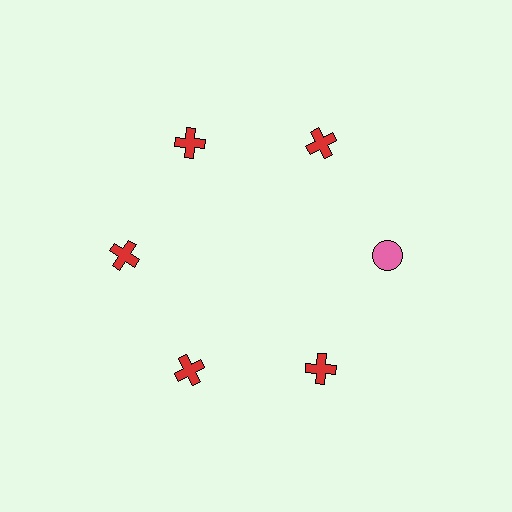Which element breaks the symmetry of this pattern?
The pink circle at roughly the 3 o'clock position breaks the symmetry. All other shapes are red crosses.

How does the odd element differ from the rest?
It differs in both color (pink instead of red) and shape (circle instead of cross).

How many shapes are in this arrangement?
There are 6 shapes arranged in a ring pattern.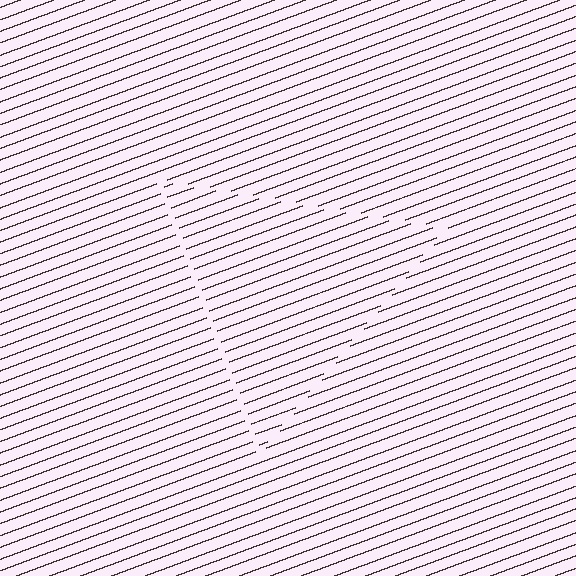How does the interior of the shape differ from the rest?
The interior of the shape contains the same grating, shifted by half a period — the contour is defined by the phase discontinuity where line-ends from the inner and outer gratings abut.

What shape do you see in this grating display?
An illusory triangle. The interior of the shape contains the same grating, shifted by half a period — the contour is defined by the phase discontinuity where line-ends from the inner and outer gratings abut.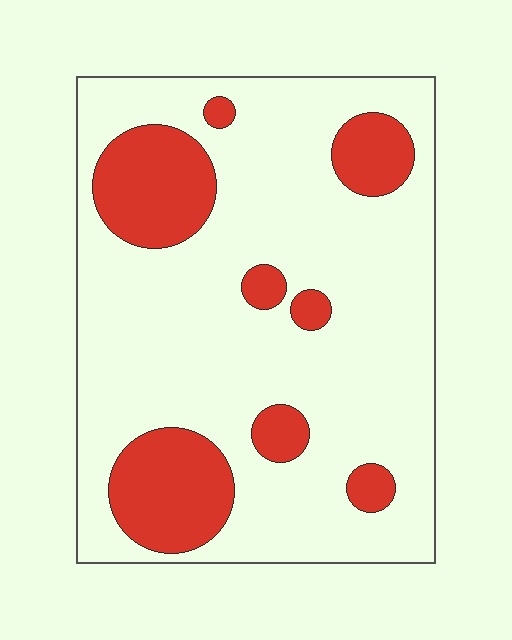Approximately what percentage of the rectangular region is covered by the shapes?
Approximately 20%.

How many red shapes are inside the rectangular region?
8.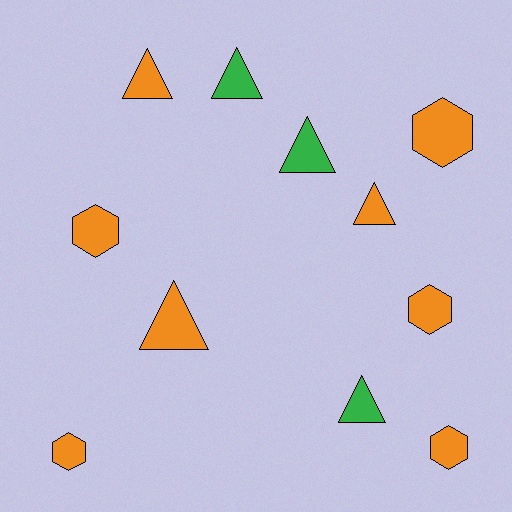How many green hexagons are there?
There are no green hexagons.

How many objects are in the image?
There are 11 objects.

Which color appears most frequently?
Orange, with 8 objects.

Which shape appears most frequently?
Triangle, with 6 objects.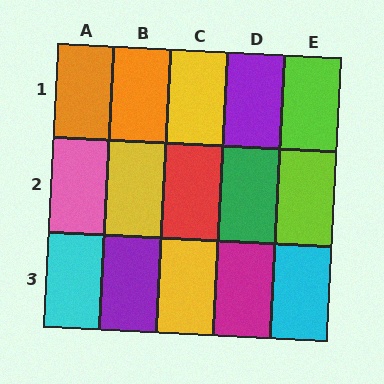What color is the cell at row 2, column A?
Pink.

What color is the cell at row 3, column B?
Purple.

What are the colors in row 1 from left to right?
Orange, orange, yellow, purple, lime.